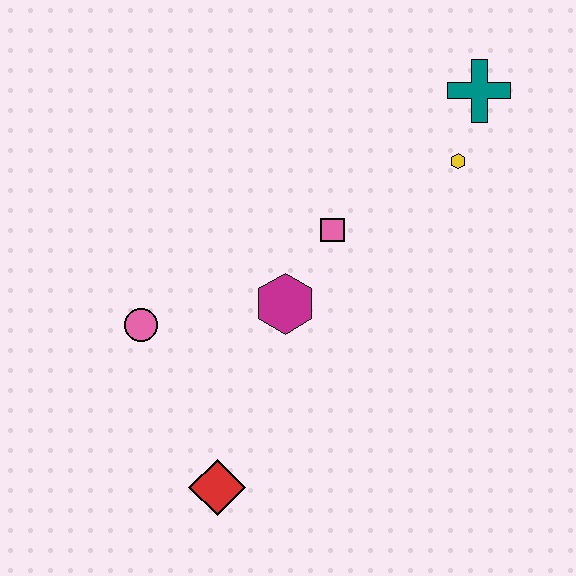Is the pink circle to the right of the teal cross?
No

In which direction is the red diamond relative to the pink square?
The red diamond is below the pink square.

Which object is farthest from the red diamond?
The teal cross is farthest from the red diamond.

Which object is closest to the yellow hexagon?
The teal cross is closest to the yellow hexagon.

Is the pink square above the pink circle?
Yes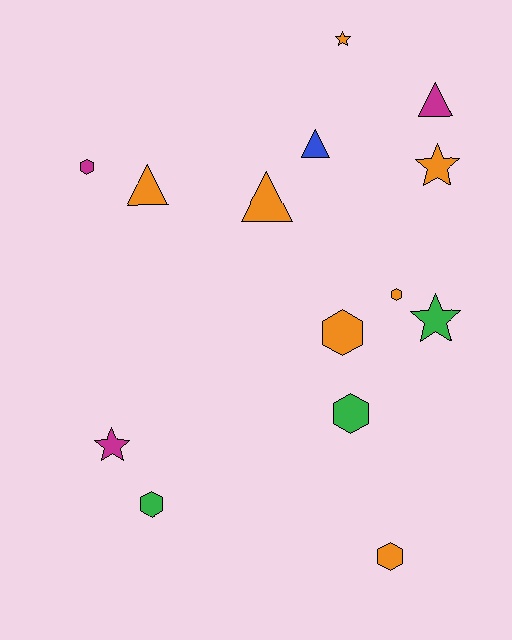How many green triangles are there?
There are no green triangles.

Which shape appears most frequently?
Hexagon, with 6 objects.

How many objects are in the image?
There are 14 objects.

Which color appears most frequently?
Orange, with 7 objects.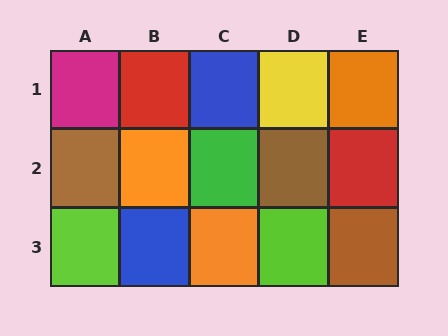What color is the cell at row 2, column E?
Red.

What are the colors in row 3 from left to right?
Lime, blue, orange, lime, brown.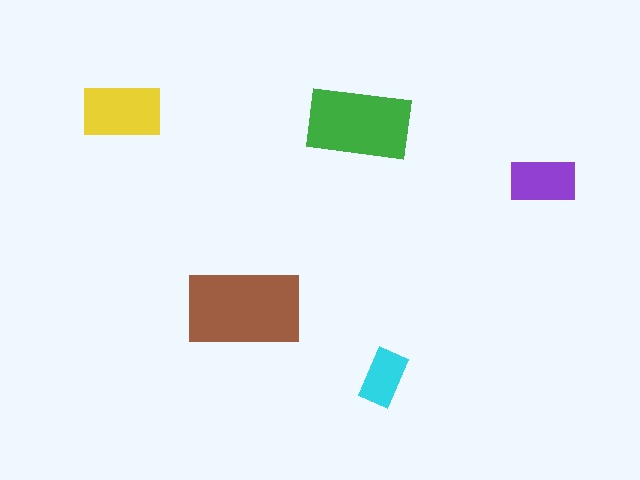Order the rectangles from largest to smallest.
the brown one, the green one, the yellow one, the purple one, the cyan one.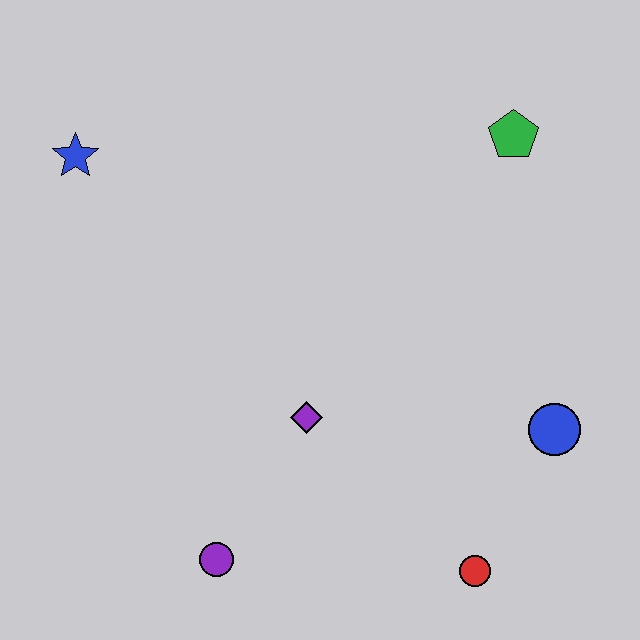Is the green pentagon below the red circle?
No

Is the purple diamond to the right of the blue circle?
No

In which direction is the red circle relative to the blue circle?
The red circle is below the blue circle.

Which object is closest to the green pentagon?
The blue circle is closest to the green pentagon.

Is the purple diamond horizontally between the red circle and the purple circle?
Yes